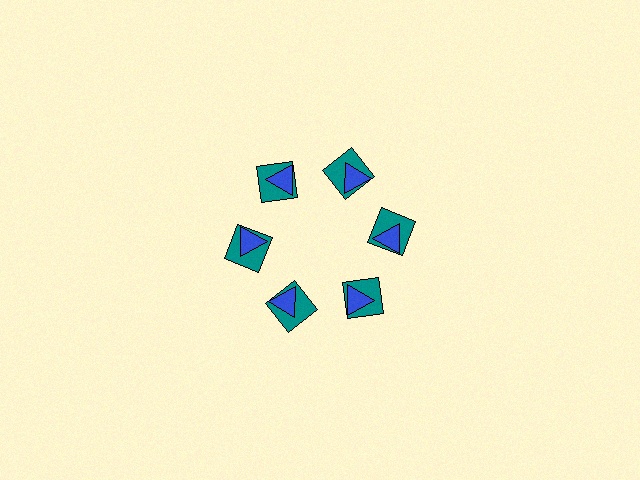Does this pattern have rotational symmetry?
Yes, this pattern has 6-fold rotational symmetry. It looks the same after rotating 60 degrees around the center.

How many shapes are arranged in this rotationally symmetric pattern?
There are 12 shapes, arranged in 6 groups of 2.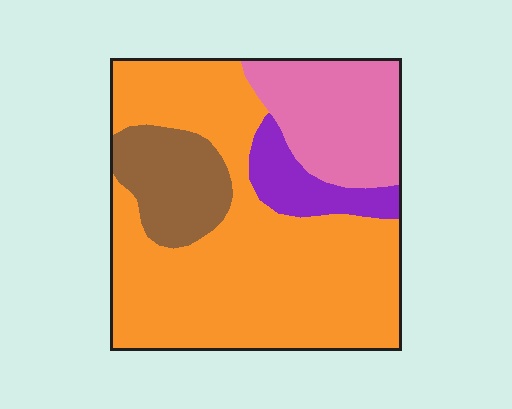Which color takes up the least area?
Purple, at roughly 10%.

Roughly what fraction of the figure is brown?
Brown covers 13% of the figure.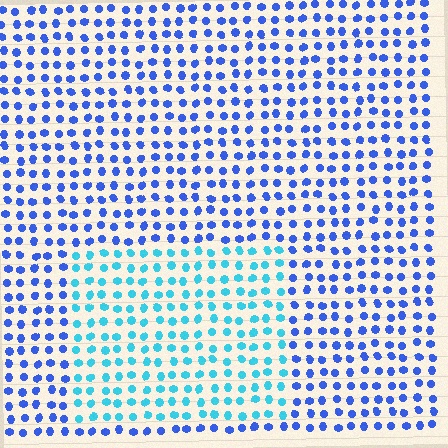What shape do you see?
I see a rectangle.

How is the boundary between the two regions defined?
The boundary is defined purely by a slight shift in hue (about 39 degrees). Spacing, size, and orientation are identical on both sides.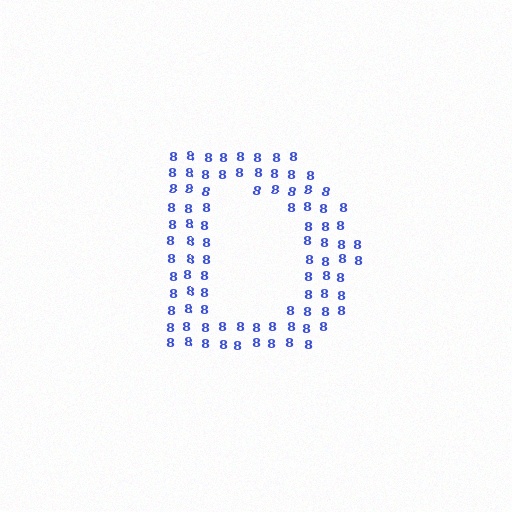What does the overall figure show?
The overall figure shows the letter D.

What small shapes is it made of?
It is made of small digit 8's.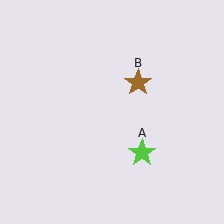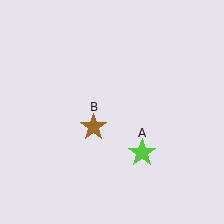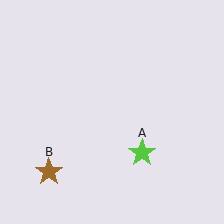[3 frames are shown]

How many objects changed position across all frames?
1 object changed position: brown star (object B).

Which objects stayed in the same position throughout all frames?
Lime star (object A) remained stationary.